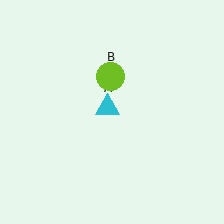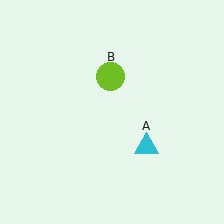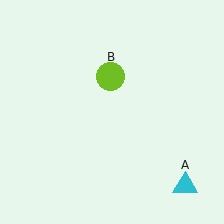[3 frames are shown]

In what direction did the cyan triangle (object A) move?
The cyan triangle (object A) moved down and to the right.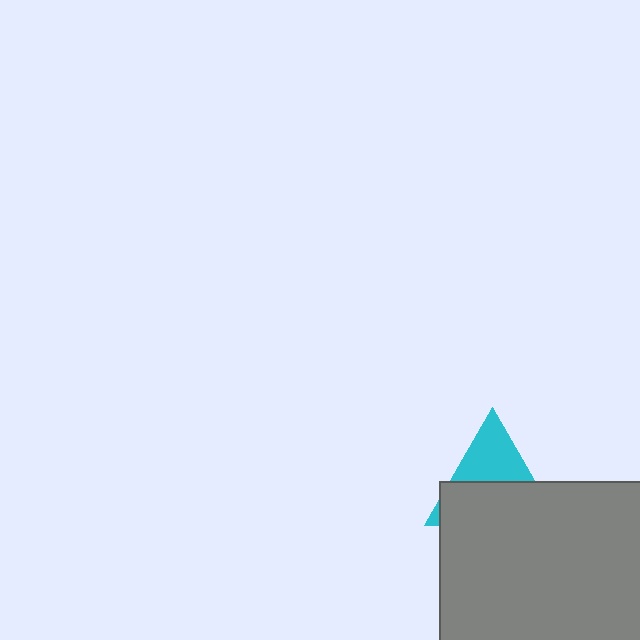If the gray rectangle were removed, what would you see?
You would see the complete cyan triangle.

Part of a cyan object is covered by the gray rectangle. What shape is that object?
It is a triangle.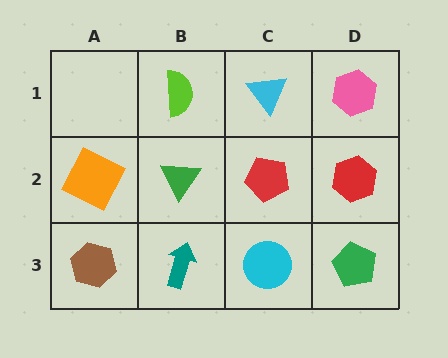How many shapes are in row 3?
4 shapes.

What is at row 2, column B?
A green triangle.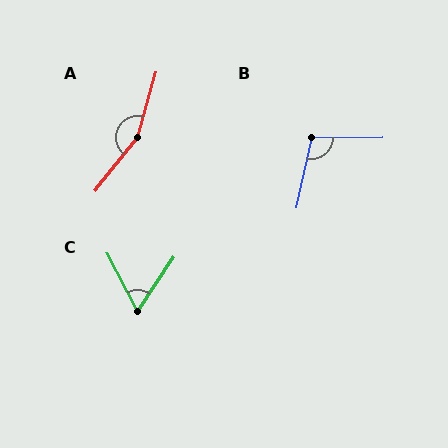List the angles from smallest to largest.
C (61°), B (102°), A (157°).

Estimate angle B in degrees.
Approximately 102 degrees.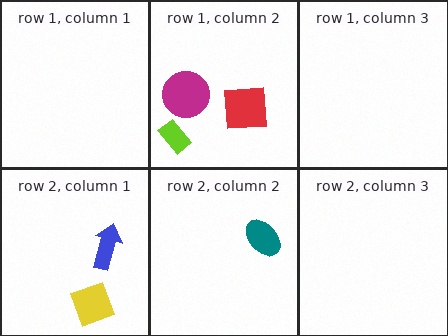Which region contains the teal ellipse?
The row 2, column 2 region.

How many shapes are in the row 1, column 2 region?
3.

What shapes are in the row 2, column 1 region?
The yellow diamond, the blue arrow.